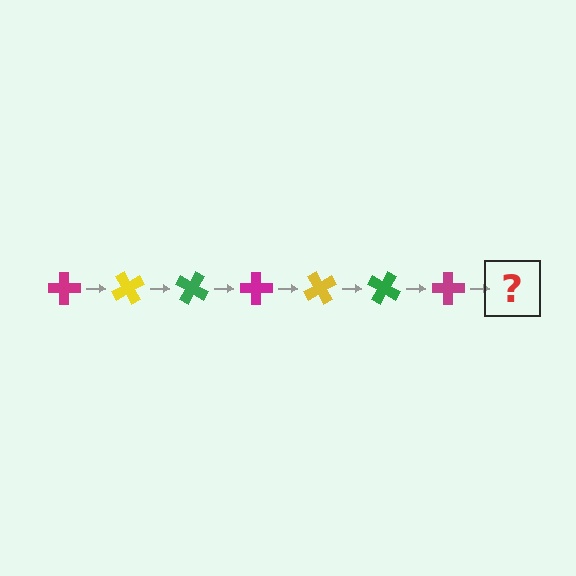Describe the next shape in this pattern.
It should be a yellow cross, rotated 420 degrees from the start.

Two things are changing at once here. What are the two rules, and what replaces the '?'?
The two rules are that it rotates 60 degrees each step and the color cycles through magenta, yellow, and green. The '?' should be a yellow cross, rotated 420 degrees from the start.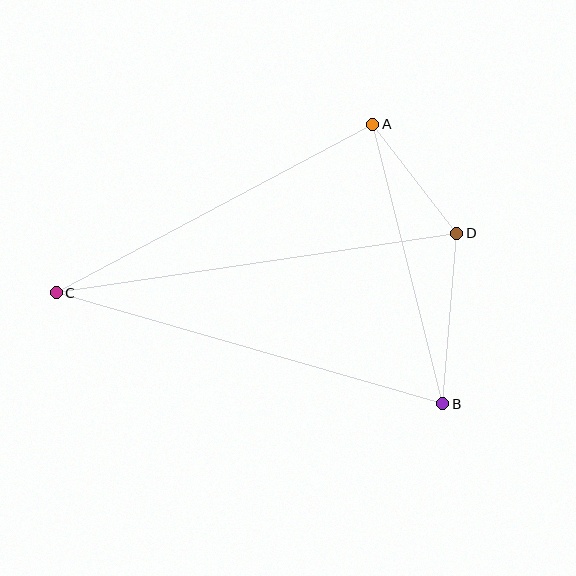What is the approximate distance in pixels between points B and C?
The distance between B and C is approximately 402 pixels.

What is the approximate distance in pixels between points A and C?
The distance between A and C is approximately 359 pixels.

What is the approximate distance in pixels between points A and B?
The distance between A and B is approximately 288 pixels.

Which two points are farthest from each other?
Points C and D are farthest from each other.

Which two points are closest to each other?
Points A and D are closest to each other.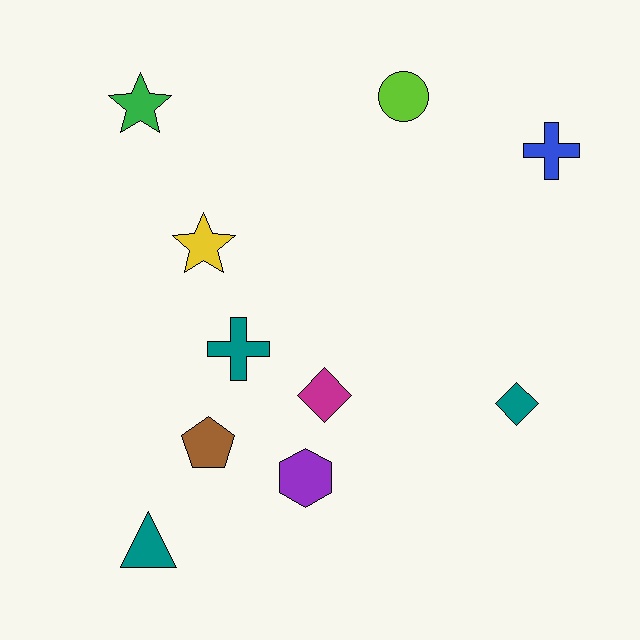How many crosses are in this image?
There are 2 crosses.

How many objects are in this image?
There are 10 objects.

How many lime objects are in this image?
There is 1 lime object.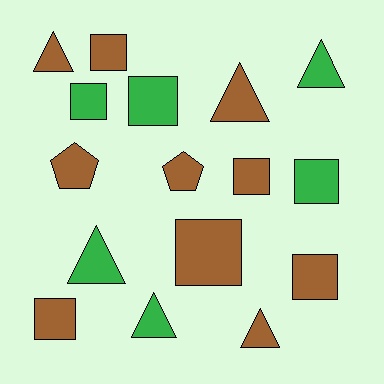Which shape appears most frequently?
Square, with 8 objects.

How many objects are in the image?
There are 16 objects.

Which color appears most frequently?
Brown, with 10 objects.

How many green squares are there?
There are 3 green squares.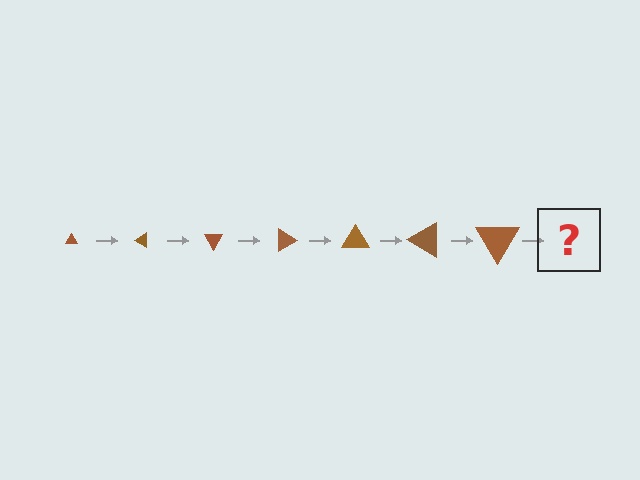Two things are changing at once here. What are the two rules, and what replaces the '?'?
The two rules are that the triangle grows larger each step and it rotates 30 degrees each step. The '?' should be a triangle, larger than the previous one and rotated 210 degrees from the start.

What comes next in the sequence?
The next element should be a triangle, larger than the previous one and rotated 210 degrees from the start.